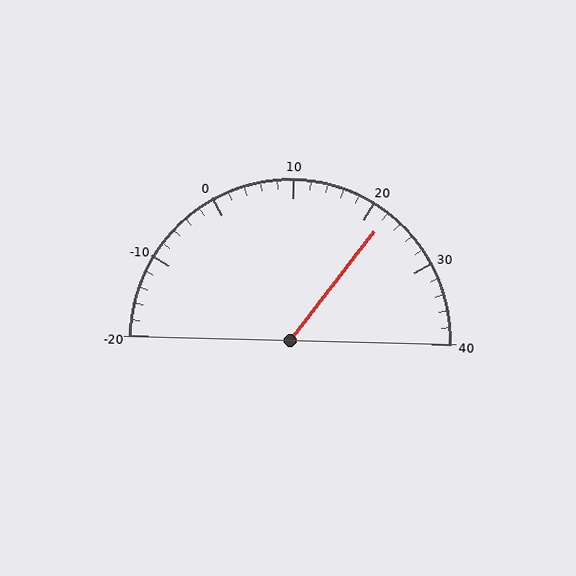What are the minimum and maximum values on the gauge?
The gauge ranges from -20 to 40.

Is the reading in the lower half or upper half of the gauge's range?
The reading is in the upper half of the range (-20 to 40).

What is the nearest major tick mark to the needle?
The nearest major tick mark is 20.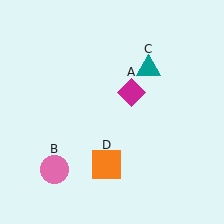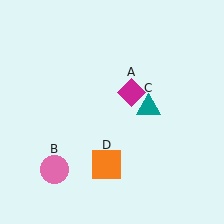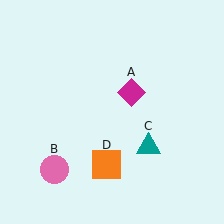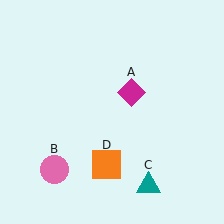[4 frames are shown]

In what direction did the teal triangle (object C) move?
The teal triangle (object C) moved down.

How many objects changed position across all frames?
1 object changed position: teal triangle (object C).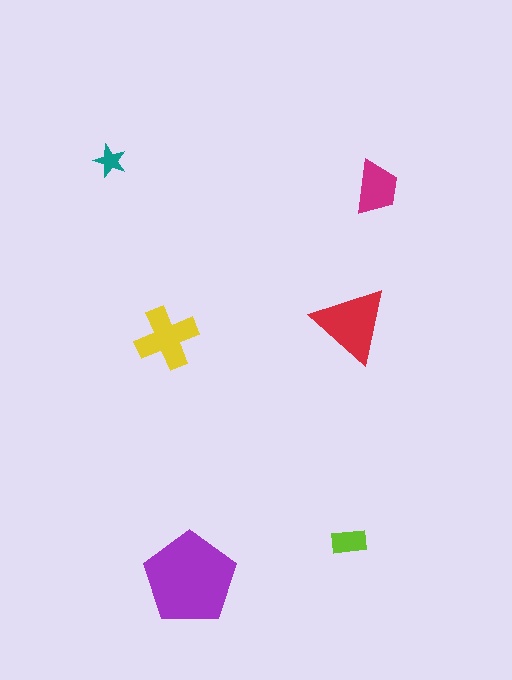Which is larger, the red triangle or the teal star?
The red triangle.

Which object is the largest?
The purple pentagon.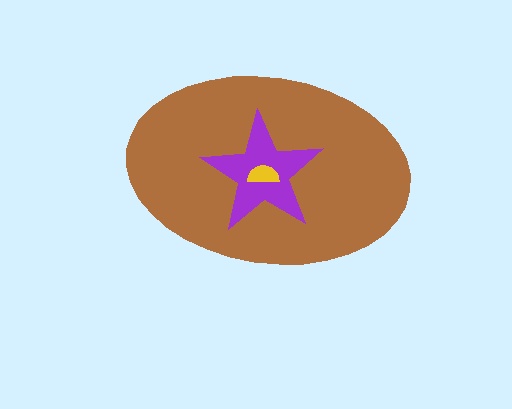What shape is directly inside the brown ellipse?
The purple star.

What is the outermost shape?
The brown ellipse.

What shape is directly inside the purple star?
The yellow semicircle.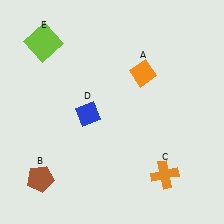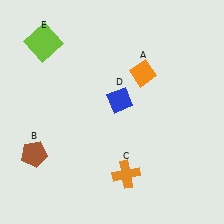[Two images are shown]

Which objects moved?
The objects that moved are: the brown pentagon (B), the orange cross (C), the blue diamond (D).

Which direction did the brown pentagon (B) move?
The brown pentagon (B) moved up.